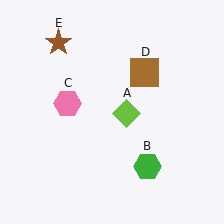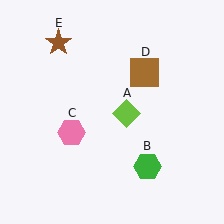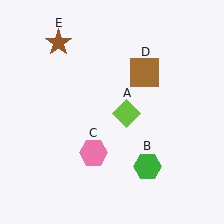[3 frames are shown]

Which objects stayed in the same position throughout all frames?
Lime diamond (object A) and green hexagon (object B) and brown square (object D) and brown star (object E) remained stationary.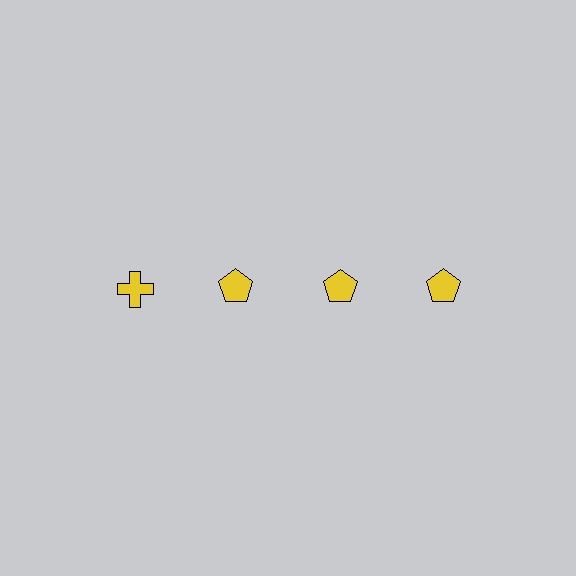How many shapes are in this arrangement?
There are 4 shapes arranged in a grid pattern.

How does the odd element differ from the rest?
It has a different shape: cross instead of pentagon.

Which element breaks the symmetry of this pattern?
The yellow cross in the top row, leftmost column breaks the symmetry. All other shapes are yellow pentagons.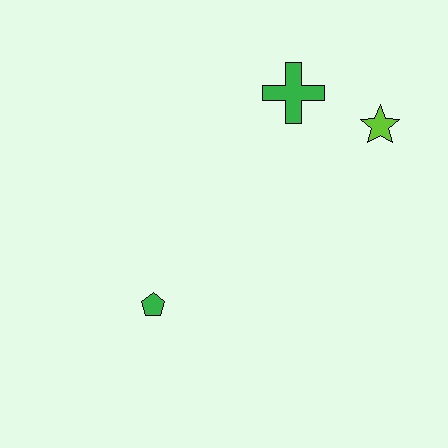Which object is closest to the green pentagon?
The green cross is closest to the green pentagon.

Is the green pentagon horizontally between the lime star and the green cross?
No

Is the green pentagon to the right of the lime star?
No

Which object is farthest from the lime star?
The green pentagon is farthest from the lime star.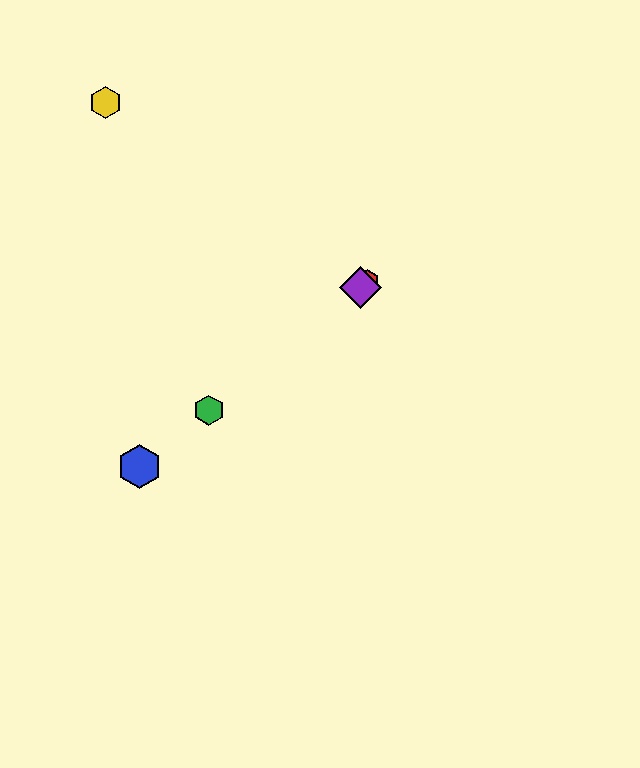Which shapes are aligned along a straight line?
The red hexagon, the blue hexagon, the green hexagon, the purple diamond are aligned along a straight line.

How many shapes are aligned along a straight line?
4 shapes (the red hexagon, the blue hexagon, the green hexagon, the purple diamond) are aligned along a straight line.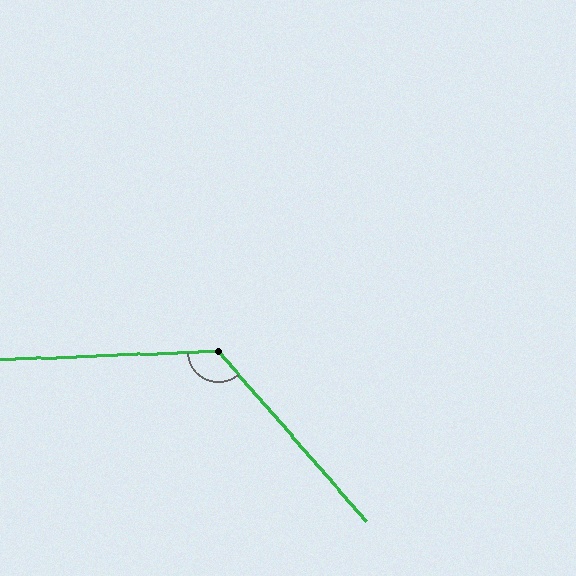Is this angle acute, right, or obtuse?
It is obtuse.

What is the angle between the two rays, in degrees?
Approximately 129 degrees.